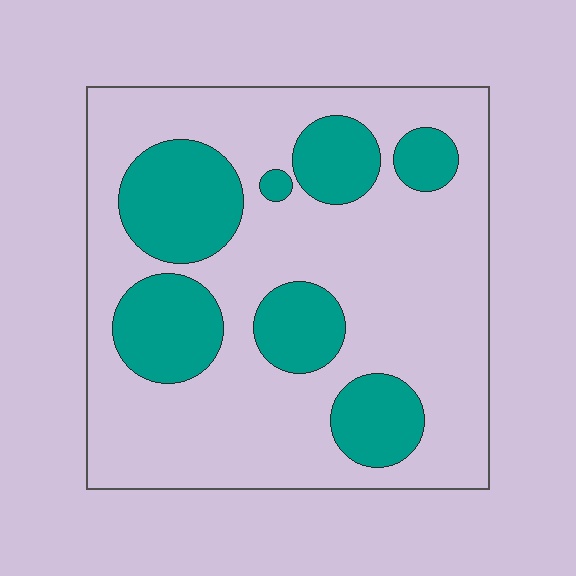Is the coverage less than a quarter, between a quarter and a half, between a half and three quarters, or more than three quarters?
Between a quarter and a half.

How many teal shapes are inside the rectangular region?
7.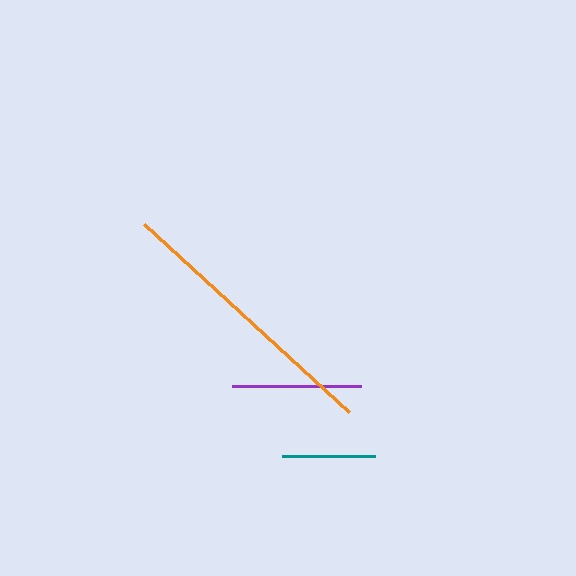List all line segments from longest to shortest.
From longest to shortest: orange, purple, teal.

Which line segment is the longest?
The orange line is the longest at approximately 279 pixels.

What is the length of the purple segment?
The purple segment is approximately 129 pixels long.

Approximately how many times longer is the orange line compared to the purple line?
The orange line is approximately 2.2 times the length of the purple line.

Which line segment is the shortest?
The teal line is the shortest at approximately 93 pixels.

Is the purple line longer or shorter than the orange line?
The orange line is longer than the purple line.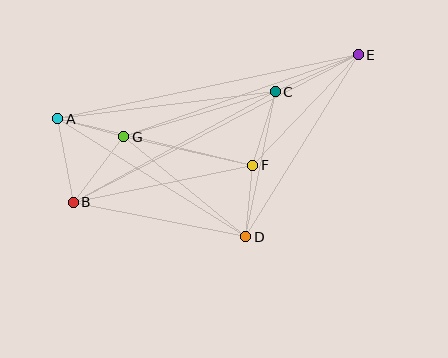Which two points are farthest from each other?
Points B and E are farthest from each other.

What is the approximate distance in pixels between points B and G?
The distance between B and G is approximately 83 pixels.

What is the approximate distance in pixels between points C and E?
The distance between C and E is approximately 91 pixels.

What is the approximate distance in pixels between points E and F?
The distance between E and F is approximately 153 pixels.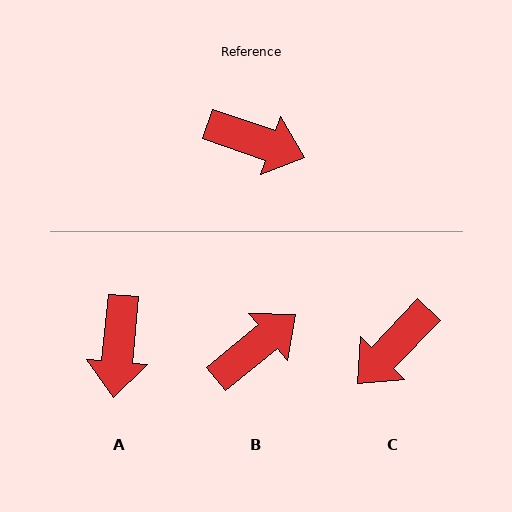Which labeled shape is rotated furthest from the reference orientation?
C, about 115 degrees away.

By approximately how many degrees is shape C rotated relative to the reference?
Approximately 115 degrees clockwise.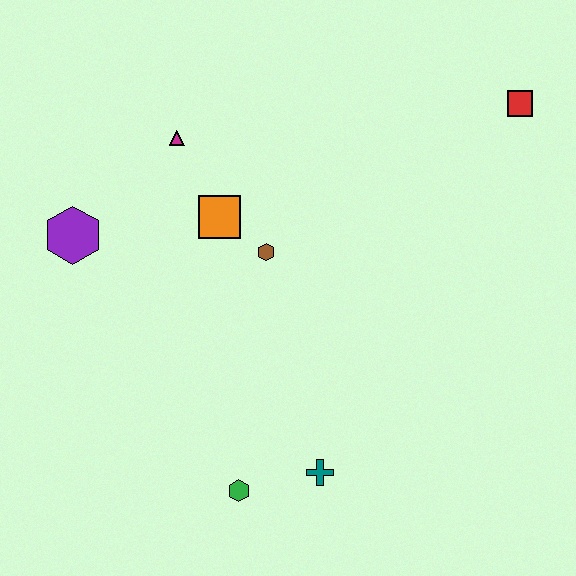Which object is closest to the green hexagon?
The teal cross is closest to the green hexagon.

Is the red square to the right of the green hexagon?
Yes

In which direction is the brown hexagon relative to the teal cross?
The brown hexagon is above the teal cross.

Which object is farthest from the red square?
The green hexagon is farthest from the red square.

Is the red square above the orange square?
Yes